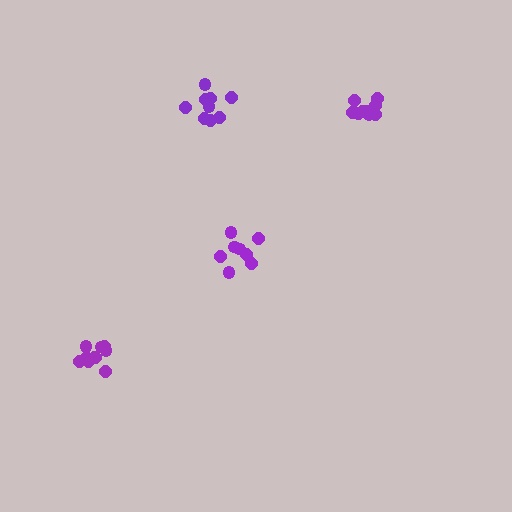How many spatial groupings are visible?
There are 4 spatial groupings.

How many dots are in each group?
Group 1: 8 dots, Group 2: 10 dots, Group 3: 10 dots, Group 4: 9 dots (37 total).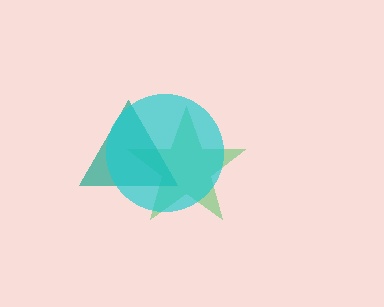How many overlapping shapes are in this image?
There are 3 overlapping shapes in the image.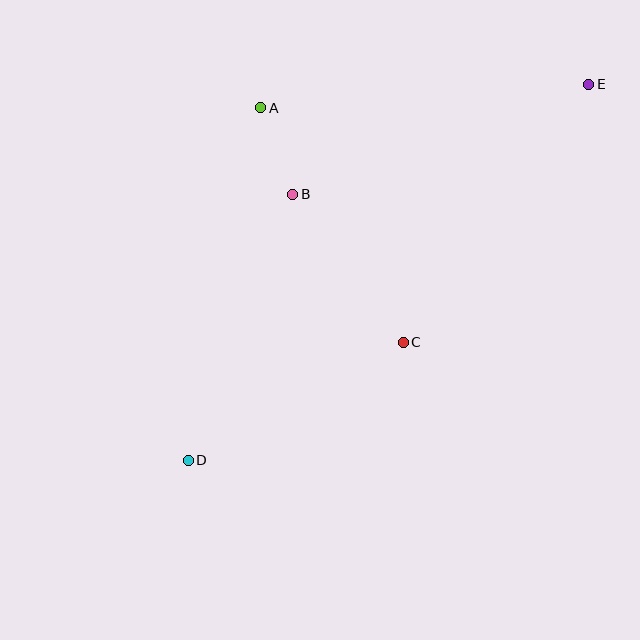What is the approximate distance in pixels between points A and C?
The distance between A and C is approximately 274 pixels.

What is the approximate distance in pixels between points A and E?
The distance between A and E is approximately 329 pixels.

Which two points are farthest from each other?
Points D and E are farthest from each other.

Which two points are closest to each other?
Points A and B are closest to each other.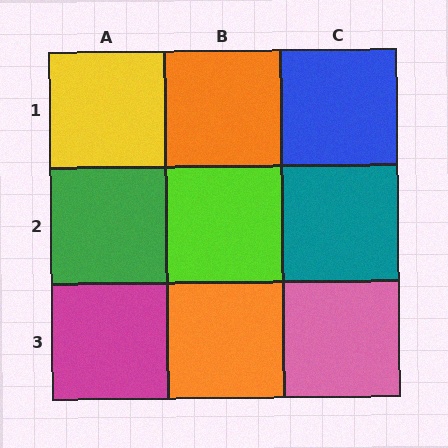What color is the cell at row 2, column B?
Lime.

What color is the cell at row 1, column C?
Blue.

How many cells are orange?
2 cells are orange.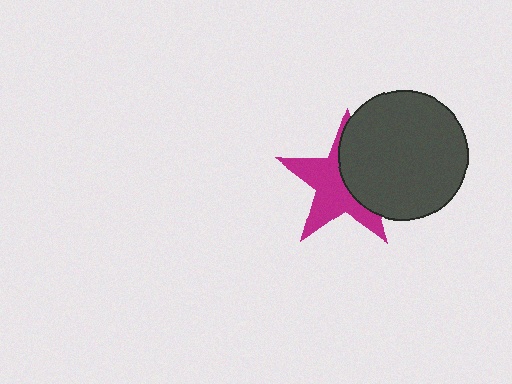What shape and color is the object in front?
The object in front is a dark gray circle.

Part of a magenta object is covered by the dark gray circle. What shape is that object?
It is a star.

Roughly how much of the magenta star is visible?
About half of it is visible (roughly 57%).